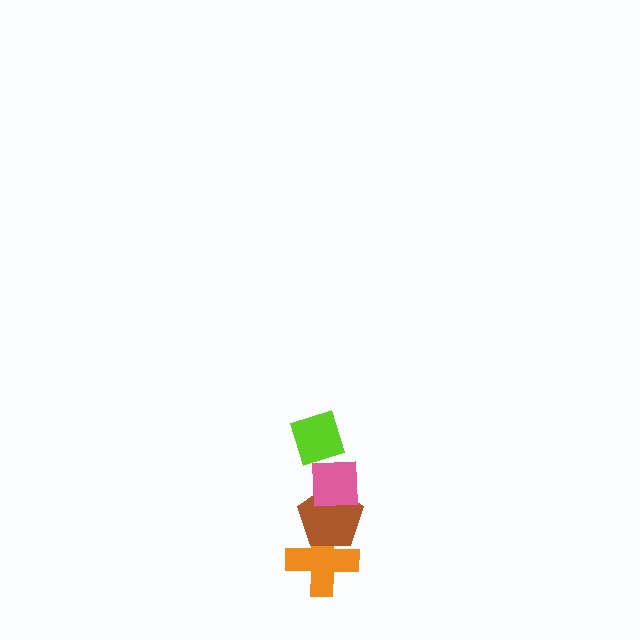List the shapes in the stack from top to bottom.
From top to bottom: the lime diamond, the pink square, the brown pentagon, the orange cross.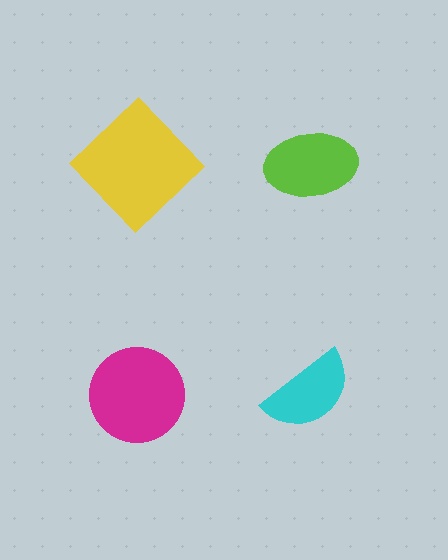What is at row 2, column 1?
A magenta circle.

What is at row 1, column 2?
A lime ellipse.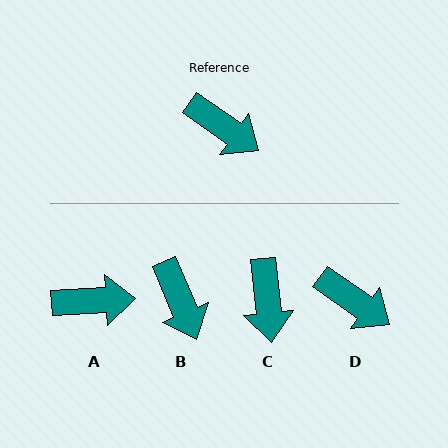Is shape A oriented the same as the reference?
No, it is off by about 38 degrees.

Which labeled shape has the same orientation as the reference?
D.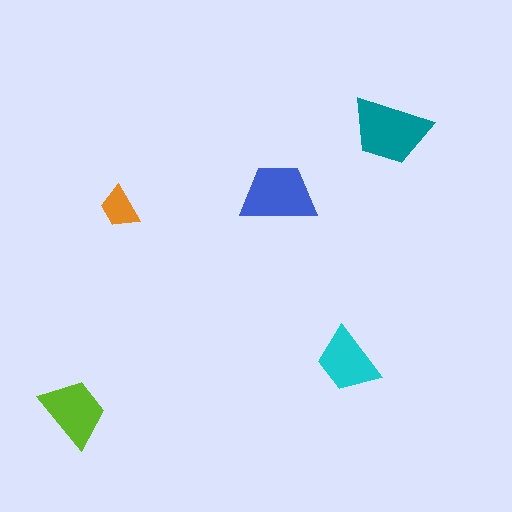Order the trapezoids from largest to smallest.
the teal one, the blue one, the lime one, the cyan one, the orange one.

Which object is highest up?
The teal trapezoid is topmost.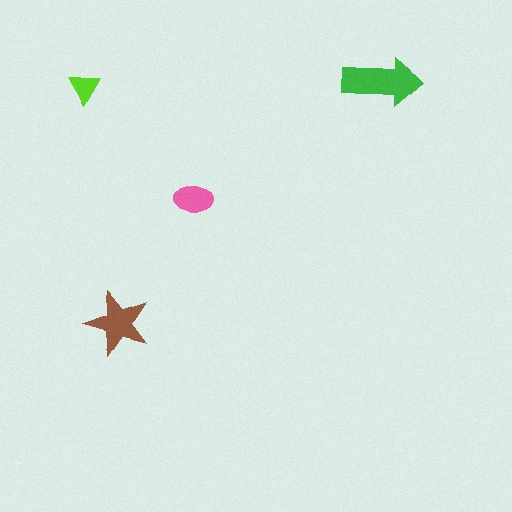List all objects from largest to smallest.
The green arrow, the brown star, the pink ellipse, the lime triangle.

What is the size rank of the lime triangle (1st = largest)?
4th.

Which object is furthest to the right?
The green arrow is rightmost.